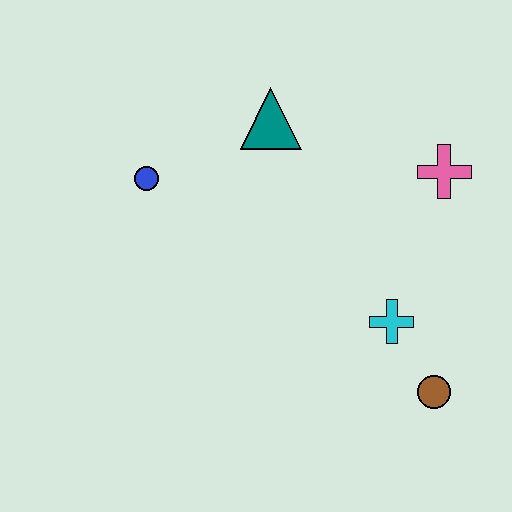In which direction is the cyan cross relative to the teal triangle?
The cyan cross is below the teal triangle.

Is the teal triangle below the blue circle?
No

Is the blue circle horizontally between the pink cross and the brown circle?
No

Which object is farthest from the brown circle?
The blue circle is farthest from the brown circle.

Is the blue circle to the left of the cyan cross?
Yes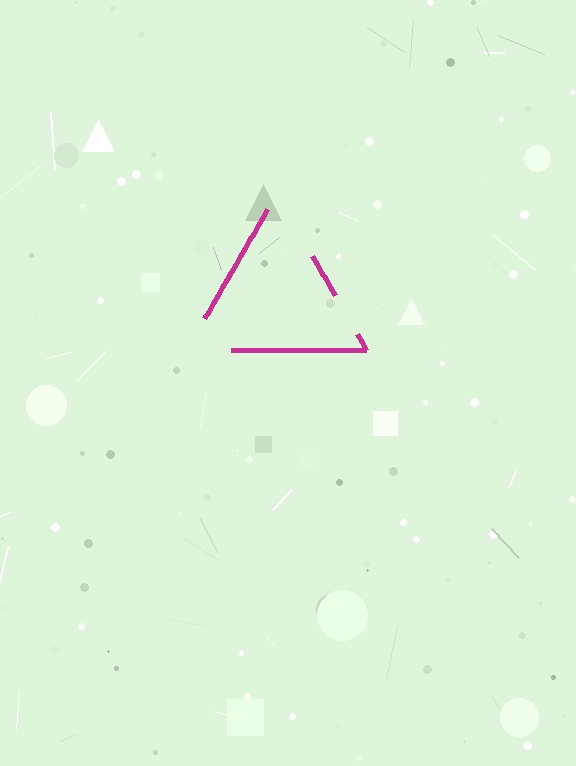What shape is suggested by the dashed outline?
The dashed outline suggests a triangle.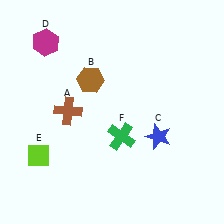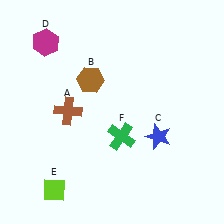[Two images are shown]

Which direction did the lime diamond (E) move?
The lime diamond (E) moved down.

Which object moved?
The lime diamond (E) moved down.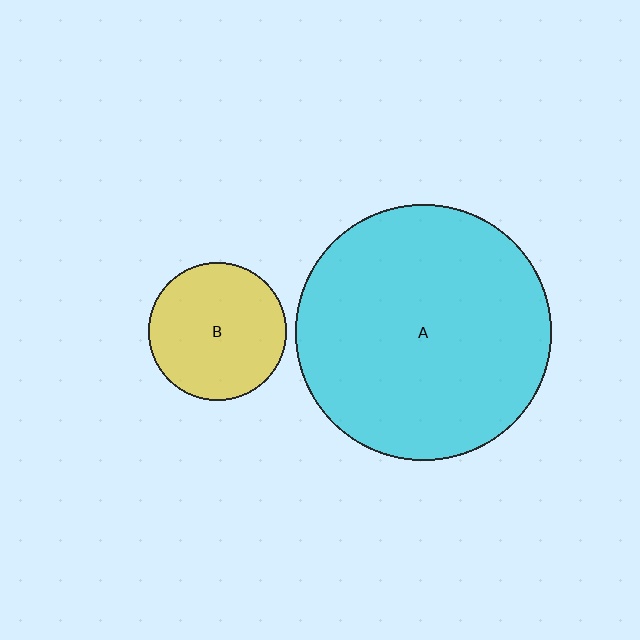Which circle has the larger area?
Circle A (cyan).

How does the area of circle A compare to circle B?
Approximately 3.5 times.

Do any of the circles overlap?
No, none of the circles overlap.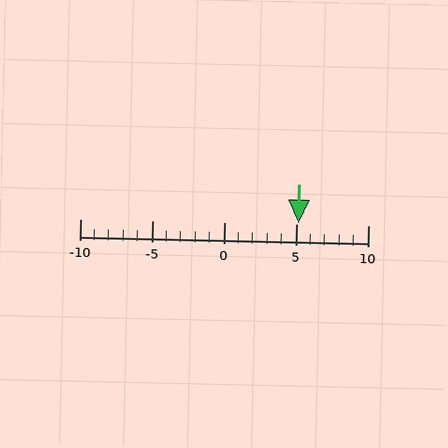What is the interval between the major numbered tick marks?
The major tick marks are spaced 5 units apart.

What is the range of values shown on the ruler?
The ruler shows values from -10 to 10.